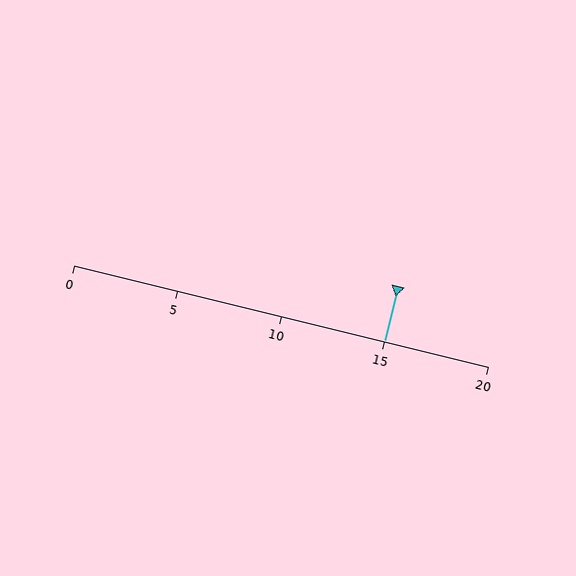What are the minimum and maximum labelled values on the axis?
The axis runs from 0 to 20.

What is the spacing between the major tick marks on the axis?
The major ticks are spaced 5 apart.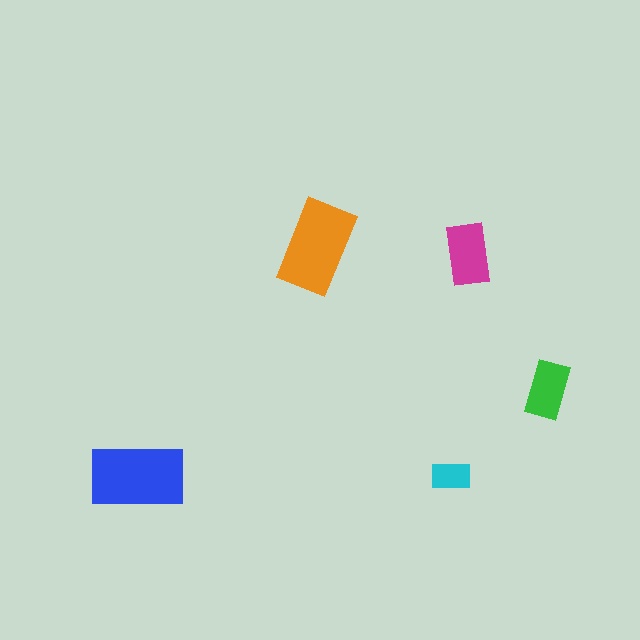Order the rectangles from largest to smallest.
the blue one, the orange one, the magenta one, the green one, the cyan one.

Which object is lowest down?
The blue rectangle is bottommost.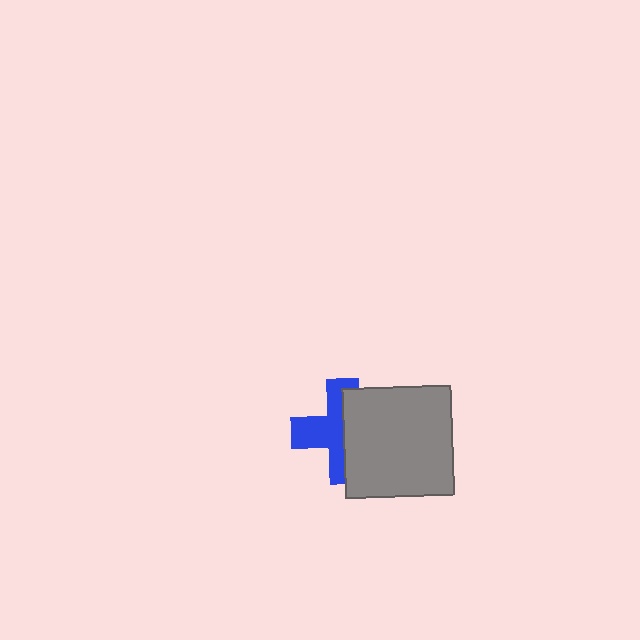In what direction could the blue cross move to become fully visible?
The blue cross could move left. That would shift it out from behind the gray square entirely.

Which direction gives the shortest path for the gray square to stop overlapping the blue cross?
Moving right gives the shortest separation.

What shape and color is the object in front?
The object in front is a gray square.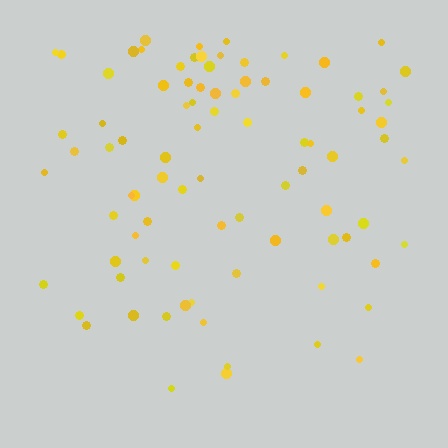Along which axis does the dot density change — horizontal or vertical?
Vertical.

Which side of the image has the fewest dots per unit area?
The bottom.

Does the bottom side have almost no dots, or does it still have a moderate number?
Still a moderate number, just noticeably fewer than the top.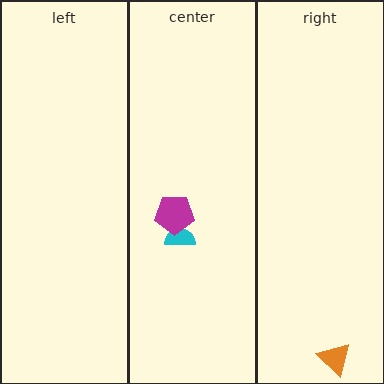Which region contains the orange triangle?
The right region.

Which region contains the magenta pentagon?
The center region.